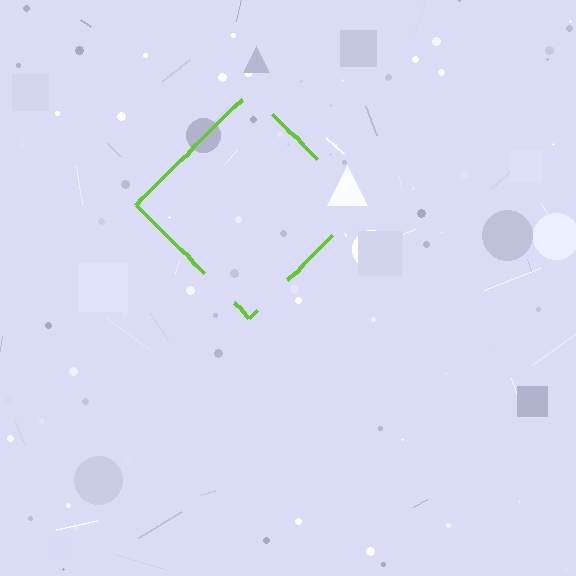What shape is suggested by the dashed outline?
The dashed outline suggests a diamond.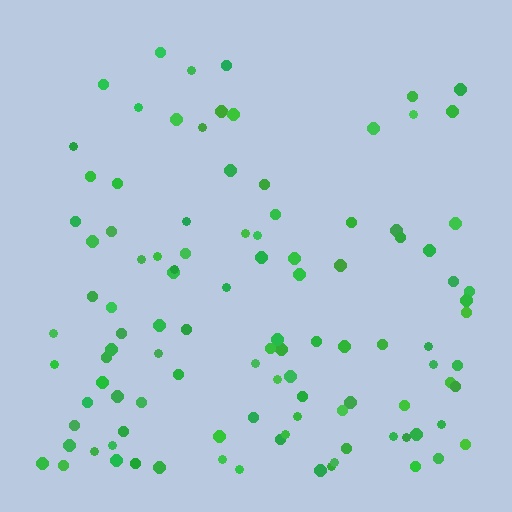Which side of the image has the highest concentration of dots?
The bottom.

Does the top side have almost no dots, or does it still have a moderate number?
Still a moderate number, just noticeably fewer than the bottom.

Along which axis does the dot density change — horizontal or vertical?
Vertical.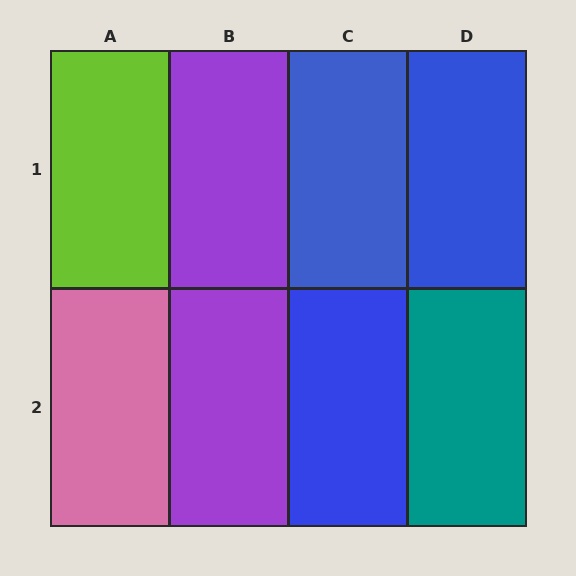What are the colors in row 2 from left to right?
Pink, purple, blue, teal.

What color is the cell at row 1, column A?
Lime.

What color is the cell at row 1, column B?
Purple.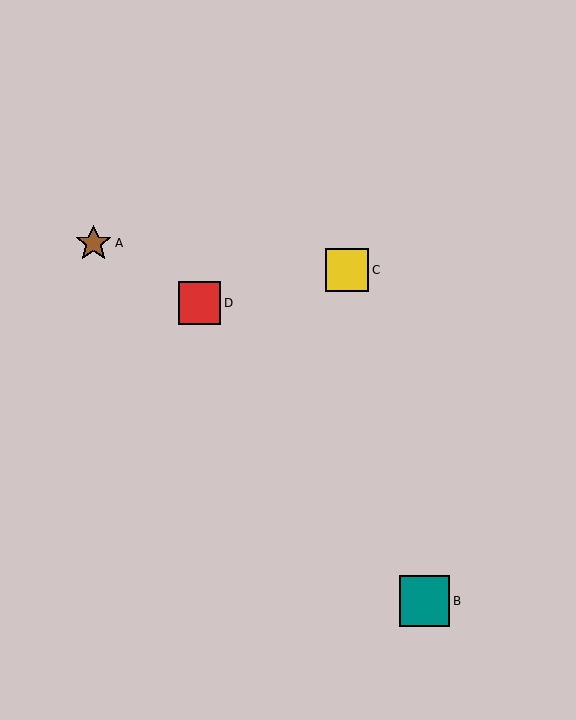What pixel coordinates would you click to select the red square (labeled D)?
Click at (200, 303) to select the red square D.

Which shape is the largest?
The teal square (labeled B) is the largest.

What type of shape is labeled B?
Shape B is a teal square.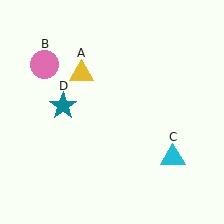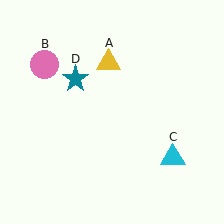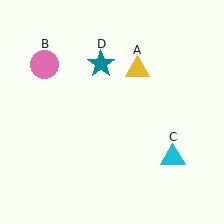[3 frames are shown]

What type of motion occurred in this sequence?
The yellow triangle (object A), teal star (object D) rotated clockwise around the center of the scene.